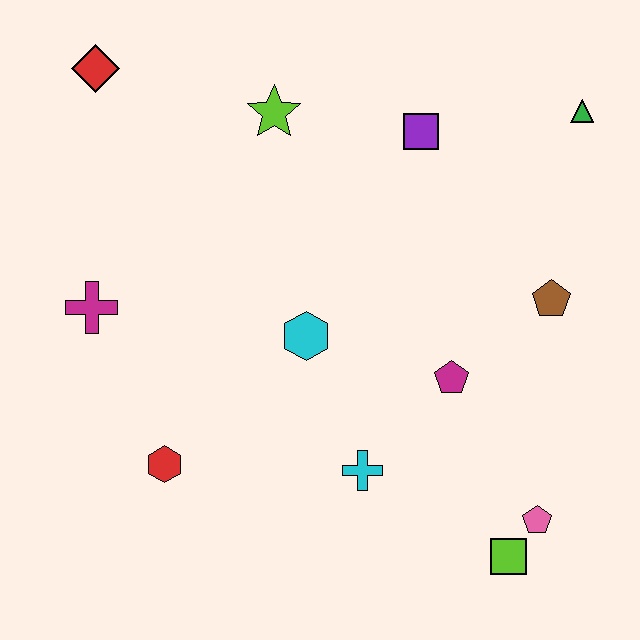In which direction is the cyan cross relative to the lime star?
The cyan cross is below the lime star.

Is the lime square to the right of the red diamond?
Yes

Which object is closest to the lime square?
The pink pentagon is closest to the lime square.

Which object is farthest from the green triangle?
The red hexagon is farthest from the green triangle.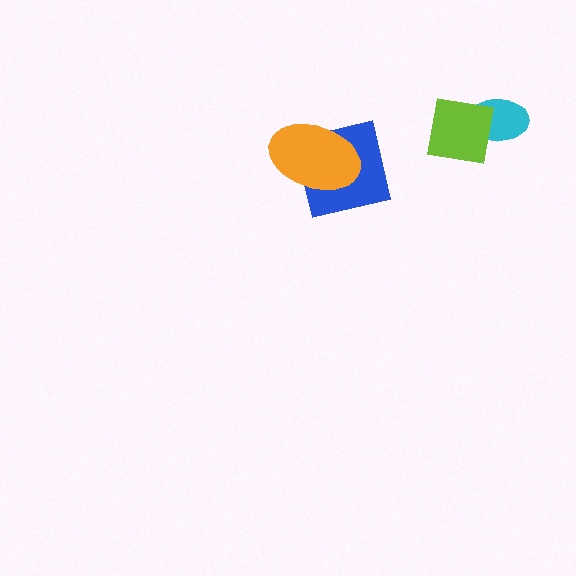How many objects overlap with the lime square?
1 object overlaps with the lime square.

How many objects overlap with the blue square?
1 object overlaps with the blue square.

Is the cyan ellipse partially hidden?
Yes, it is partially covered by another shape.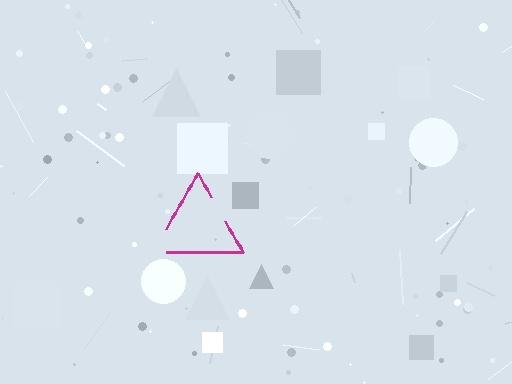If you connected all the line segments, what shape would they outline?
They would outline a triangle.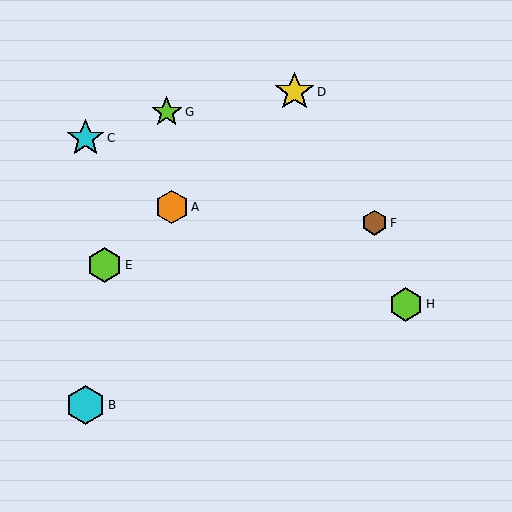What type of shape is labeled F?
Shape F is a brown hexagon.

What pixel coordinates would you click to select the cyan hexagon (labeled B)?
Click at (85, 405) to select the cyan hexagon B.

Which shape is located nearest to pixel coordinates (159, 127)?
The lime star (labeled G) at (167, 112) is nearest to that location.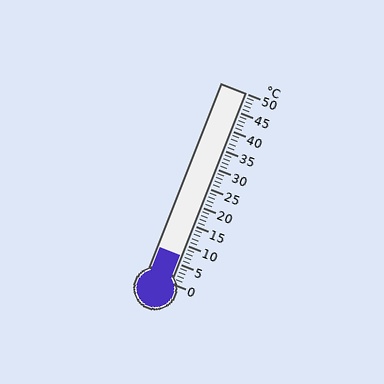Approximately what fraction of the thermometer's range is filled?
The thermometer is filled to approximately 15% of its range.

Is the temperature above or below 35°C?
The temperature is below 35°C.